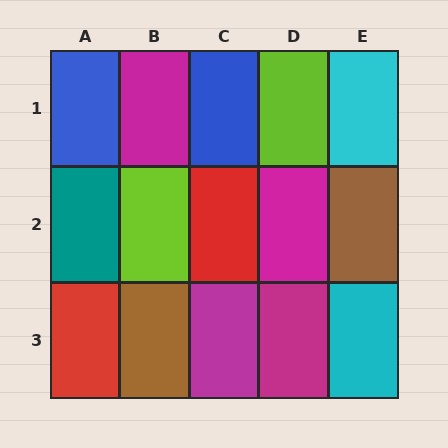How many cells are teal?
1 cell is teal.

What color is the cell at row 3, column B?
Brown.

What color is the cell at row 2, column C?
Red.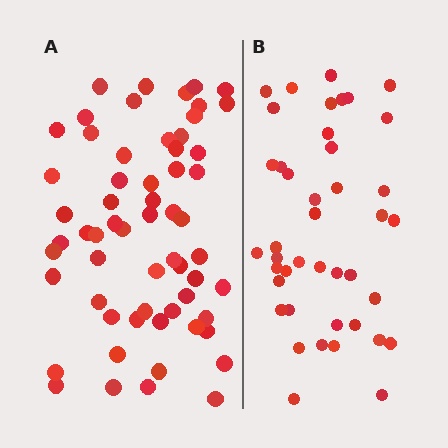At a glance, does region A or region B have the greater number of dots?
Region A (the left region) has more dots.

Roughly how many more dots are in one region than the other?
Region A has approximately 20 more dots than region B.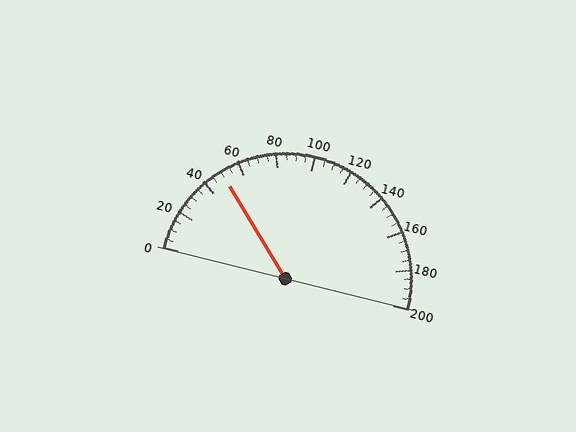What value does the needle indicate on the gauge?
The needle indicates approximately 50.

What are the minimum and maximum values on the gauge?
The gauge ranges from 0 to 200.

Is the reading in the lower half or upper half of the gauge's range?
The reading is in the lower half of the range (0 to 200).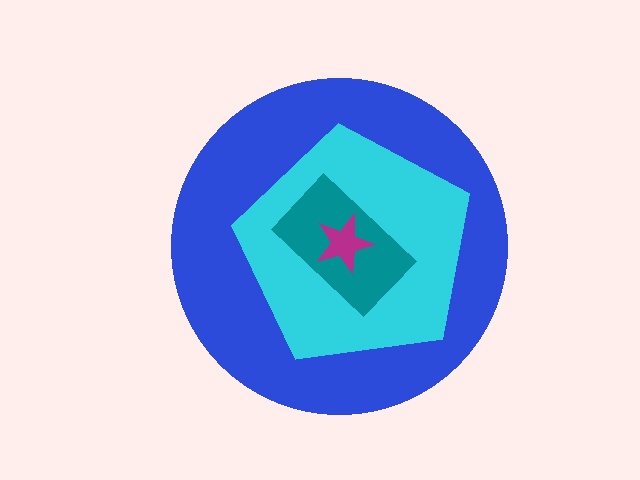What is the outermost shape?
The blue circle.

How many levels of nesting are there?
4.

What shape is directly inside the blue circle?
The cyan pentagon.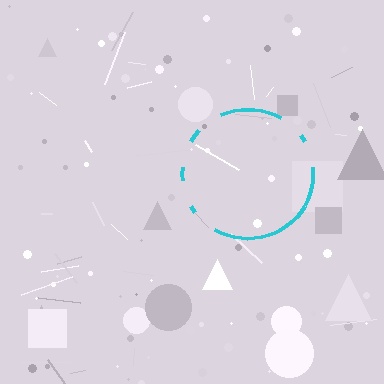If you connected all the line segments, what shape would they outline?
They would outline a circle.